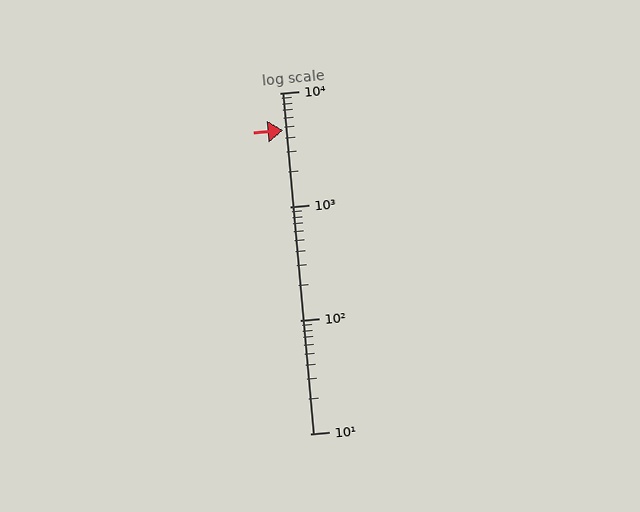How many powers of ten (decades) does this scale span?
The scale spans 3 decades, from 10 to 10000.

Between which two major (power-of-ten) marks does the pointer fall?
The pointer is between 1000 and 10000.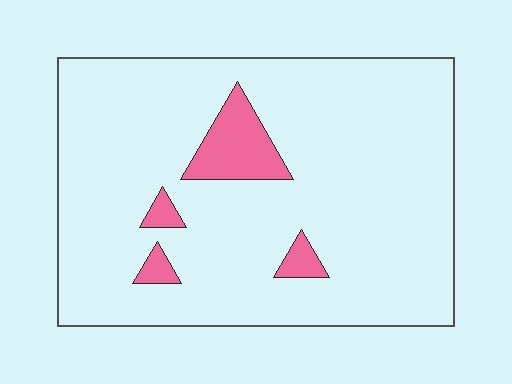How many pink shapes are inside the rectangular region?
4.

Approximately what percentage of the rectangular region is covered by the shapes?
Approximately 10%.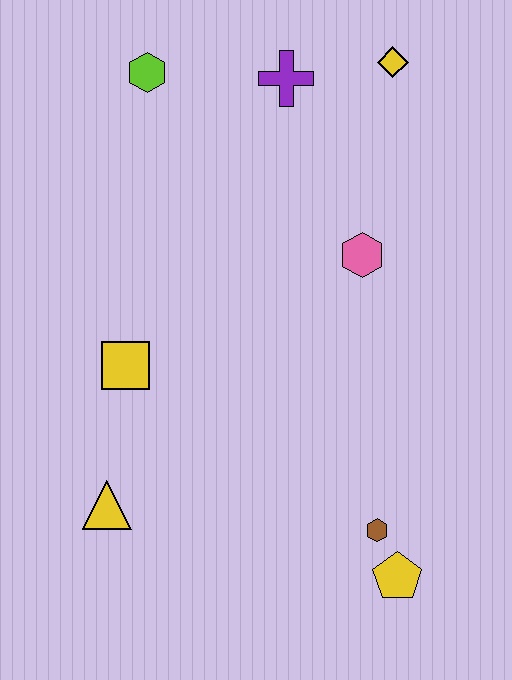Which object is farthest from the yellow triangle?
The yellow diamond is farthest from the yellow triangle.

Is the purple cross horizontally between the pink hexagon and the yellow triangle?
Yes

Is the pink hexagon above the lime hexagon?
No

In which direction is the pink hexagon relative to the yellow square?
The pink hexagon is to the right of the yellow square.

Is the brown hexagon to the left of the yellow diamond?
Yes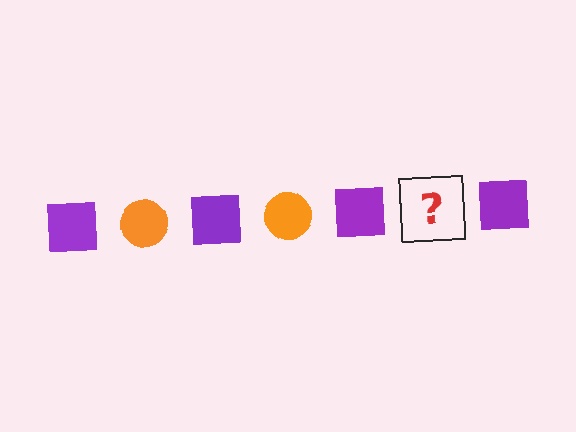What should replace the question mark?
The question mark should be replaced with an orange circle.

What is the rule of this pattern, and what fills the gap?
The rule is that the pattern alternates between purple square and orange circle. The gap should be filled with an orange circle.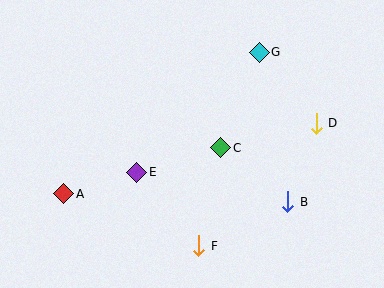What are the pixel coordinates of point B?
Point B is at (288, 202).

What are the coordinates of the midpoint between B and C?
The midpoint between B and C is at (254, 175).